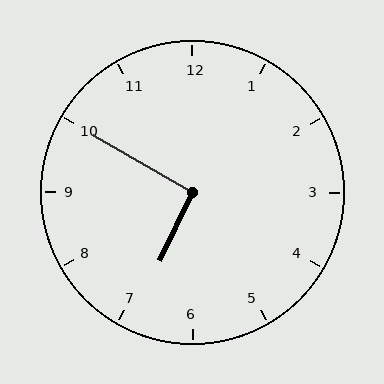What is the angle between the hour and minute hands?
Approximately 95 degrees.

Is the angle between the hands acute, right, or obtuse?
It is right.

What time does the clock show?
6:50.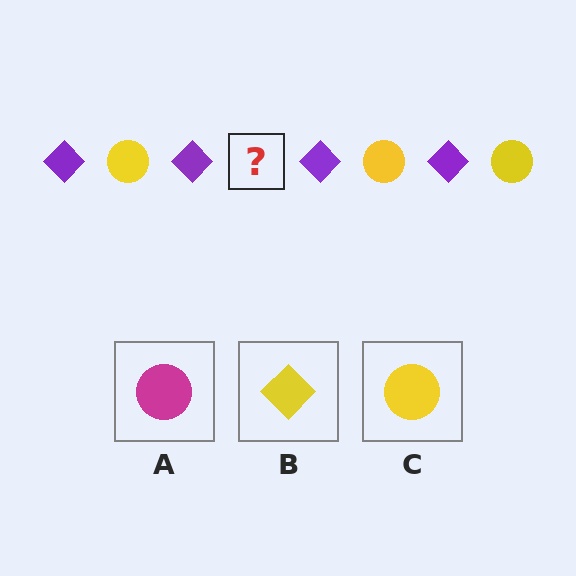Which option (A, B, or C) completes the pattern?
C.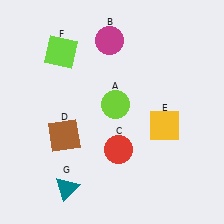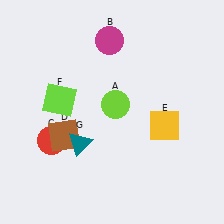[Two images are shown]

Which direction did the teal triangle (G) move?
The teal triangle (G) moved up.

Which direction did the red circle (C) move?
The red circle (C) moved left.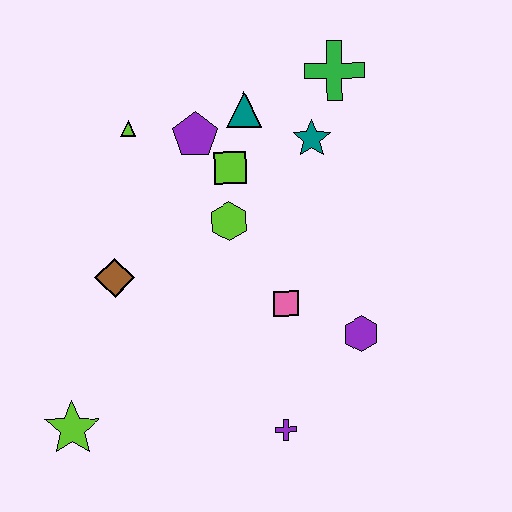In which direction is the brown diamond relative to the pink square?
The brown diamond is to the left of the pink square.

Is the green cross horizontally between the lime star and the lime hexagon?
No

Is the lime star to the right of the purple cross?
No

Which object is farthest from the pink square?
The lime star is farthest from the pink square.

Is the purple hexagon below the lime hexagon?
Yes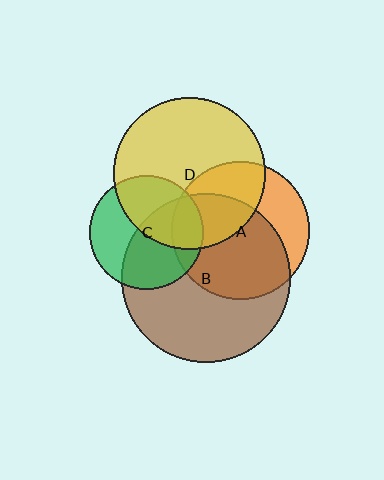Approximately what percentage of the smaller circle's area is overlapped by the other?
Approximately 65%.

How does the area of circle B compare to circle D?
Approximately 1.2 times.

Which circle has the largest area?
Circle B (brown).